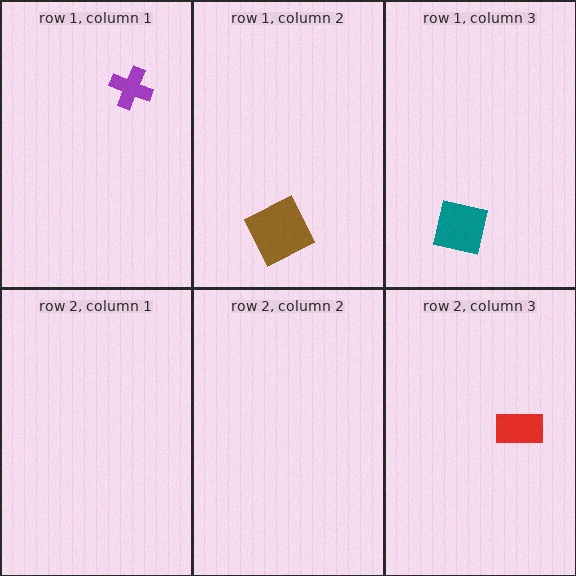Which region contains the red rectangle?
The row 2, column 3 region.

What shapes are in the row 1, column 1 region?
The purple cross.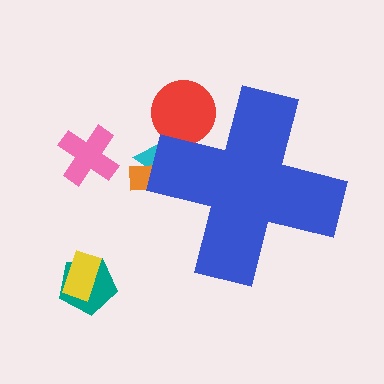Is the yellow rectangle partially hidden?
No, the yellow rectangle is fully visible.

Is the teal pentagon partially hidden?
No, the teal pentagon is fully visible.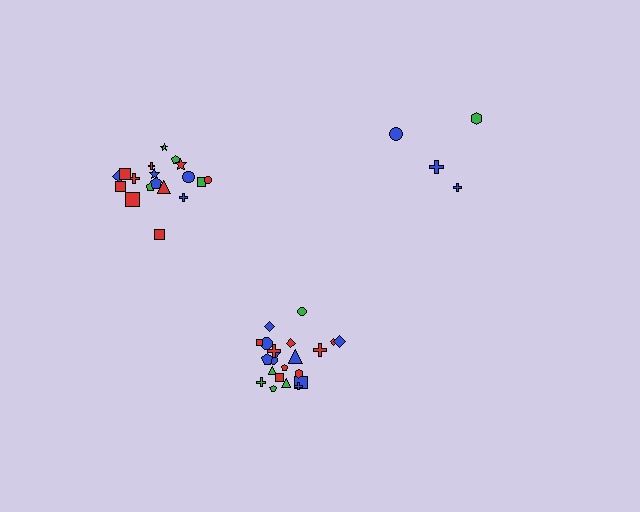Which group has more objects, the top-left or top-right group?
The top-left group.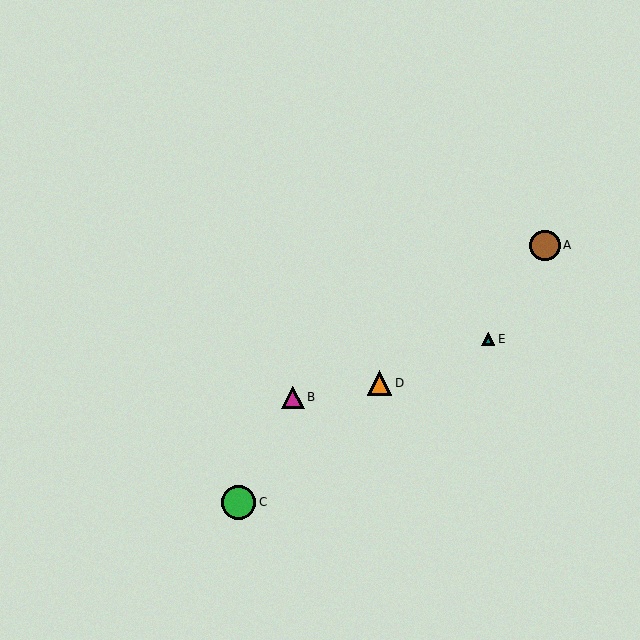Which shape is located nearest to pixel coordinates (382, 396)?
The orange triangle (labeled D) at (380, 383) is nearest to that location.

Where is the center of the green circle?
The center of the green circle is at (238, 502).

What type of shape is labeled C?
Shape C is a green circle.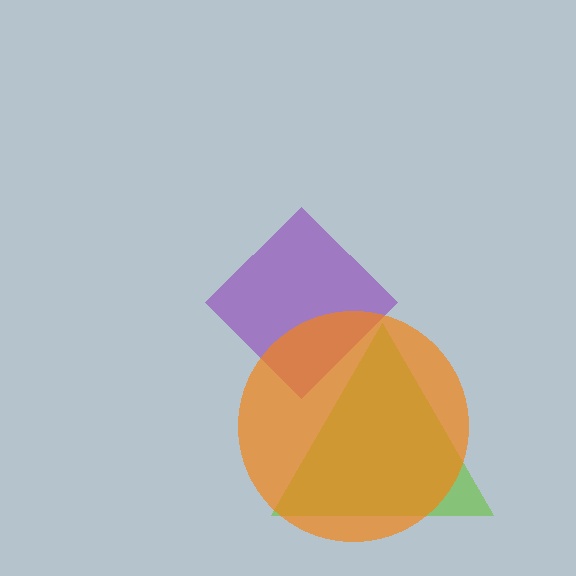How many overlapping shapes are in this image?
There are 3 overlapping shapes in the image.